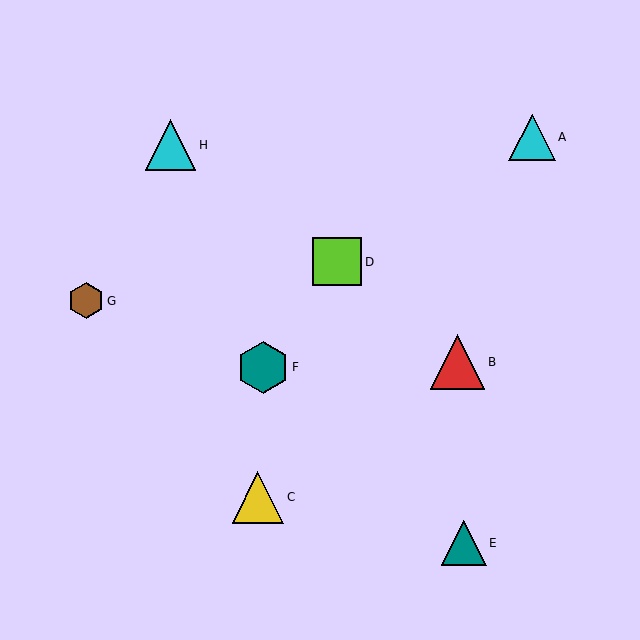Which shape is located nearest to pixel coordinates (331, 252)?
The lime square (labeled D) at (337, 262) is nearest to that location.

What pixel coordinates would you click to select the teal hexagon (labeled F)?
Click at (263, 367) to select the teal hexagon F.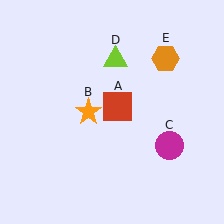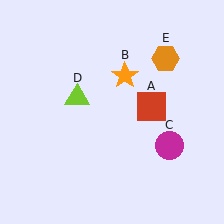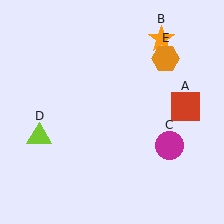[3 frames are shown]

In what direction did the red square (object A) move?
The red square (object A) moved right.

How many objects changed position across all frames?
3 objects changed position: red square (object A), orange star (object B), lime triangle (object D).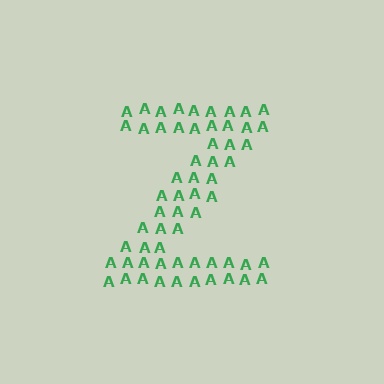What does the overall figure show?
The overall figure shows the letter Z.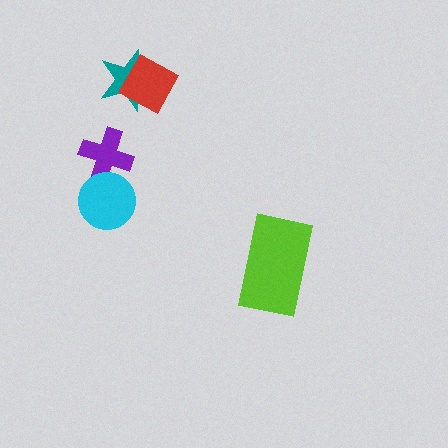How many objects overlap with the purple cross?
1 object overlaps with the purple cross.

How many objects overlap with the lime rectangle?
0 objects overlap with the lime rectangle.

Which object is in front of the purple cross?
The cyan circle is in front of the purple cross.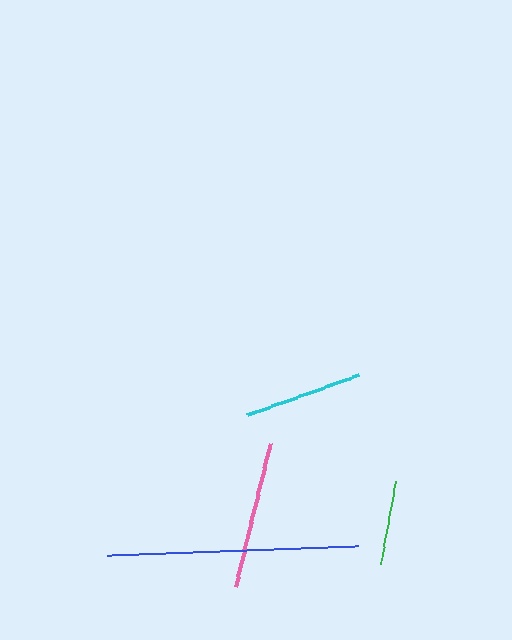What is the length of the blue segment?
The blue segment is approximately 251 pixels long.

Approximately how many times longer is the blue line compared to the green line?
The blue line is approximately 3.0 times the length of the green line.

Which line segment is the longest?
The blue line is the longest at approximately 251 pixels.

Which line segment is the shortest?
The green line is the shortest at approximately 83 pixels.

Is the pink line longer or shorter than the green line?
The pink line is longer than the green line.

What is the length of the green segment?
The green segment is approximately 83 pixels long.